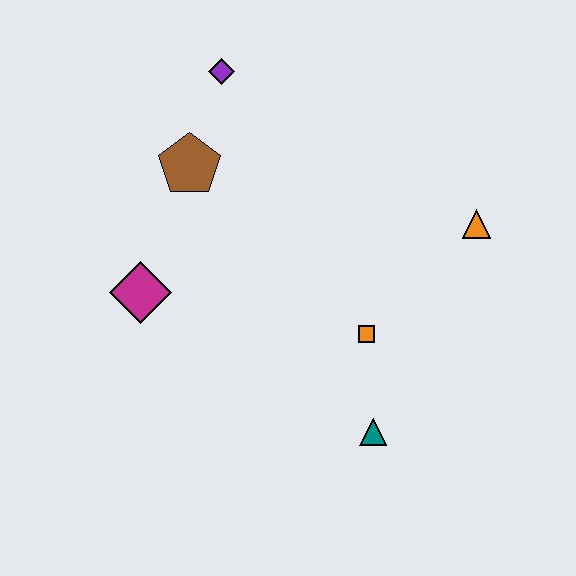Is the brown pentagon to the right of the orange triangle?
No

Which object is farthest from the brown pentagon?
The teal triangle is farthest from the brown pentagon.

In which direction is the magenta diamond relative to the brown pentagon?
The magenta diamond is below the brown pentagon.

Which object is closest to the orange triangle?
The orange square is closest to the orange triangle.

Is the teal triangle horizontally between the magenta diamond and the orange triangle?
Yes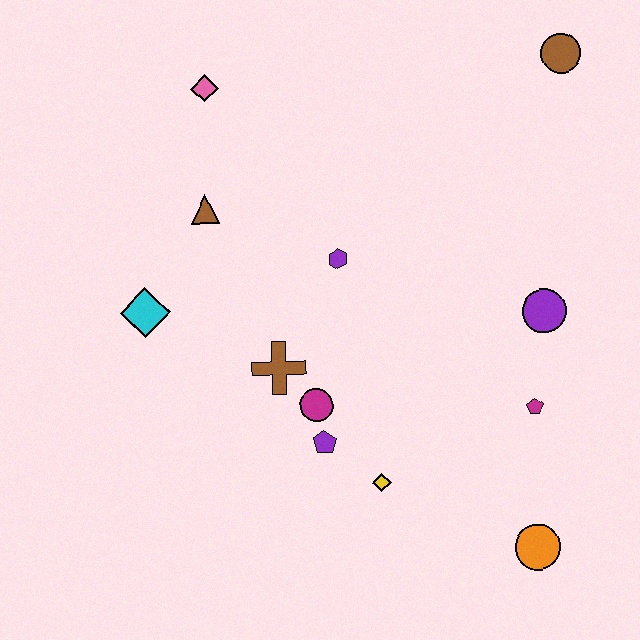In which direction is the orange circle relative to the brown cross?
The orange circle is to the right of the brown cross.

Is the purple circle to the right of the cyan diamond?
Yes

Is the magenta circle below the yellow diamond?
No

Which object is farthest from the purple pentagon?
The brown circle is farthest from the purple pentagon.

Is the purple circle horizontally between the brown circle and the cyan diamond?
Yes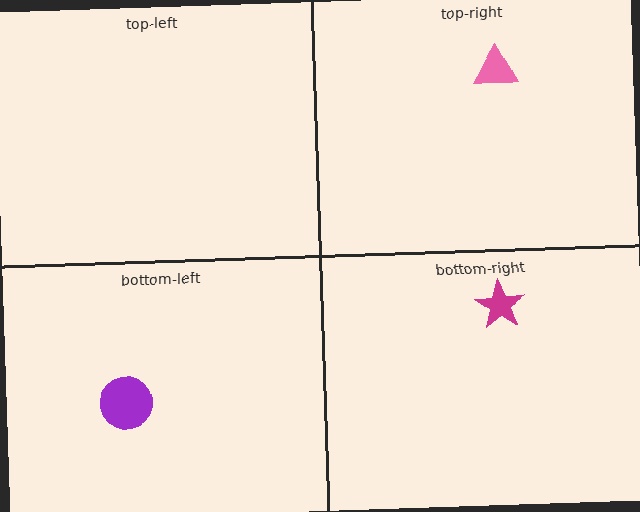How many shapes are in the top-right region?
1.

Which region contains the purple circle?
The bottom-left region.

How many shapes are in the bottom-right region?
1.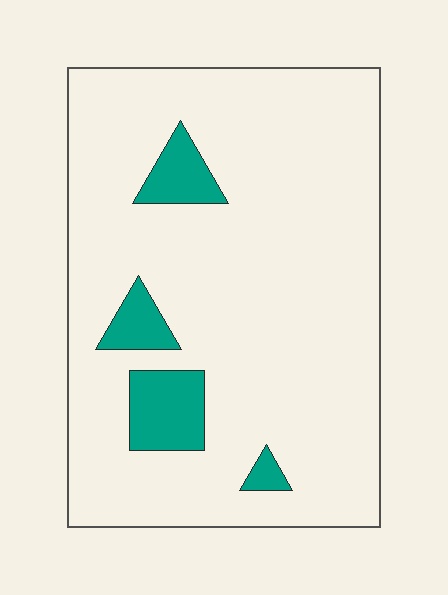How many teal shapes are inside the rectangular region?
4.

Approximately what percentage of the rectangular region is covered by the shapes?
Approximately 10%.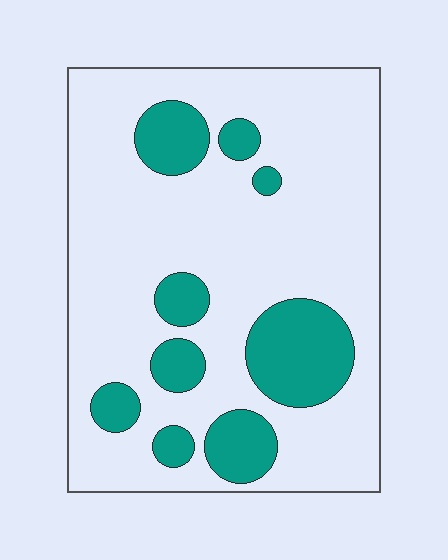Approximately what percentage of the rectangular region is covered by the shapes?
Approximately 20%.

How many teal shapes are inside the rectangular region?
9.